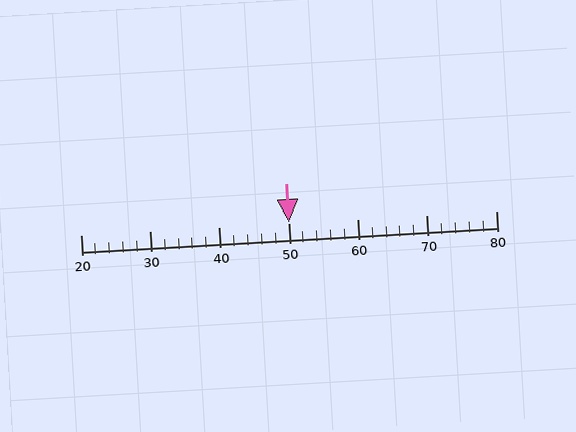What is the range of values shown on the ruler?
The ruler shows values from 20 to 80.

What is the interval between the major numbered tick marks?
The major tick marks are spaced 10 units apart.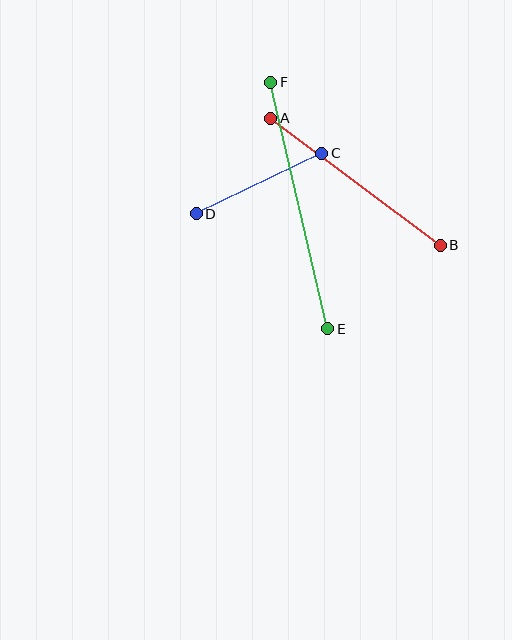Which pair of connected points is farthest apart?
Points E and F are farthest apart.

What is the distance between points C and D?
The distance is approximately 139 pixels.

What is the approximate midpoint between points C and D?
The midpoint is at approximately (259, 183) pixels.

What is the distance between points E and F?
The distance is approximately 253 pixels.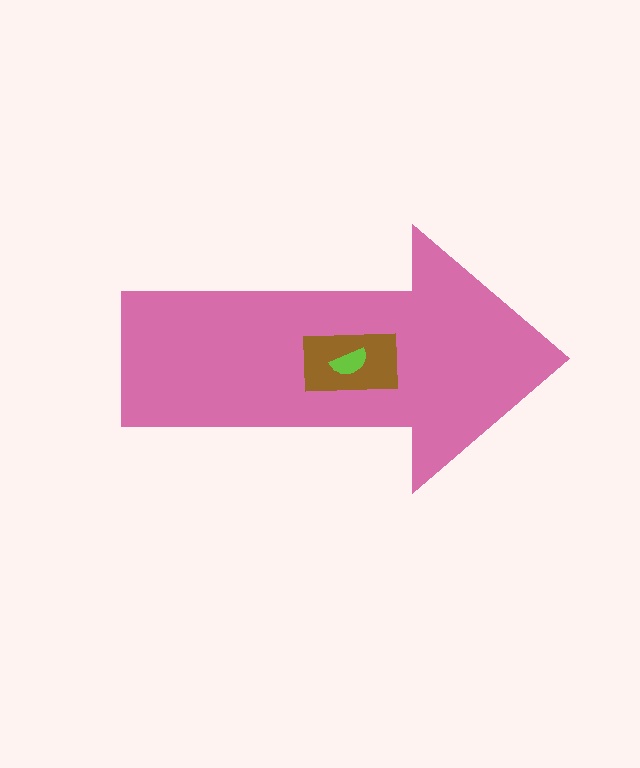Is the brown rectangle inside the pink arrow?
Yes.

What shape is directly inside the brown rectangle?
The lime semicircle.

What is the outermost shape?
The pink arrow.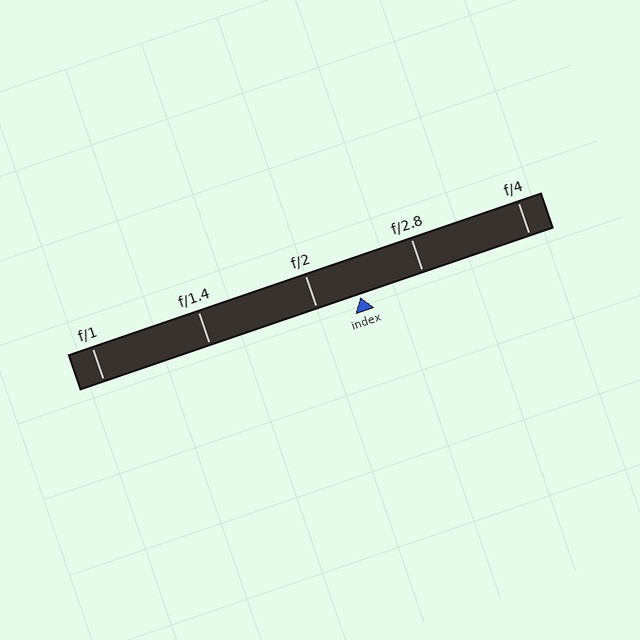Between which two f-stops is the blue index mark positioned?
The index mark is between f/2 and f/2.8.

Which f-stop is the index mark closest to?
The index mark is closest to f/2.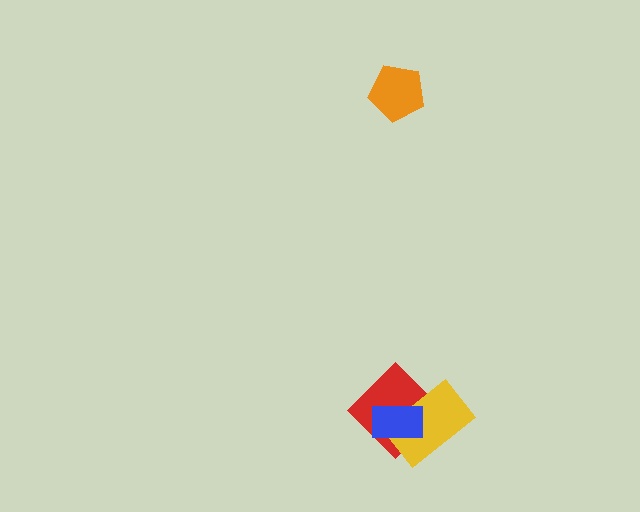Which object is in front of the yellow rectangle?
The blue rectangle is in front of the yellow rectangle.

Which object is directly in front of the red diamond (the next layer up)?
The yellow rectangle is directly in front of the red diamond.